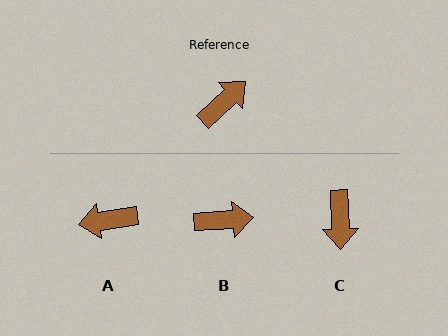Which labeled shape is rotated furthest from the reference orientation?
A, about 146 degrees away.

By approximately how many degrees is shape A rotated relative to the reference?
Approximately 146 degrees counter-clockwise.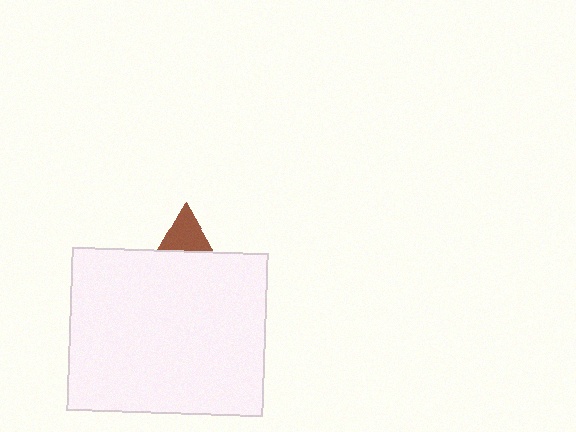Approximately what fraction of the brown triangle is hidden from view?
Roughly 67% of the brown triangle is hidden behind the white rectangle.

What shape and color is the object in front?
The object in front is a white rectangle.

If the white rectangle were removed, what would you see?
You would see the complete brown triangle.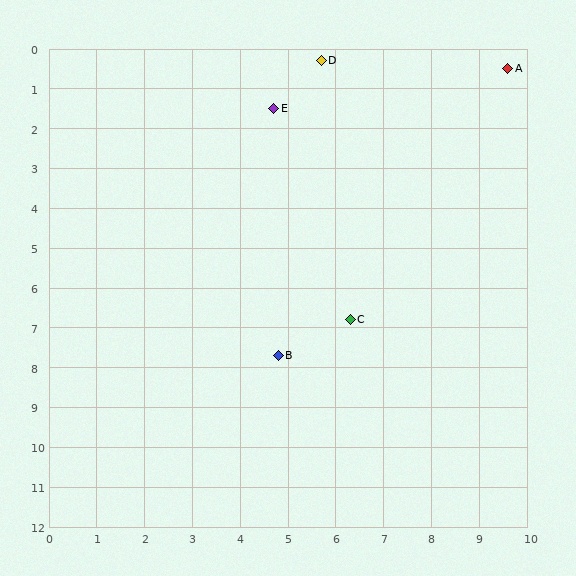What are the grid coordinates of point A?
Point A is at approximately (9.6, 0.5).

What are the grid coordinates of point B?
Point B is at approximately (4.8, 7.7).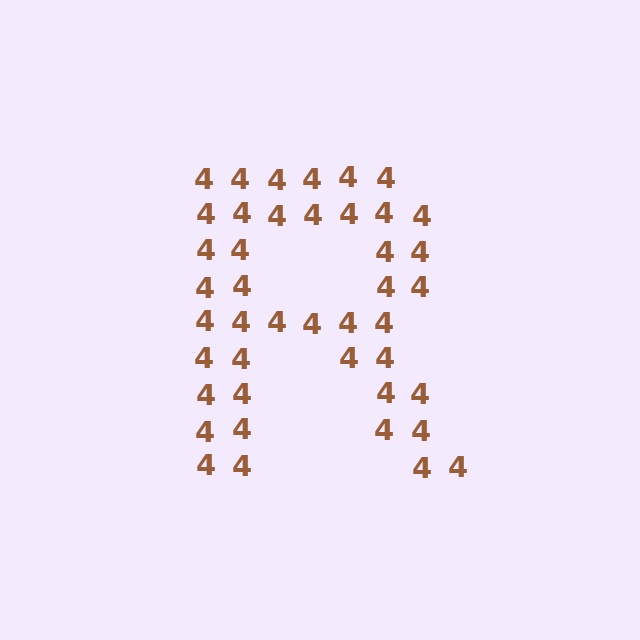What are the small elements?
The small elements are digit 4's.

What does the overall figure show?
The overall figure shows the letter R.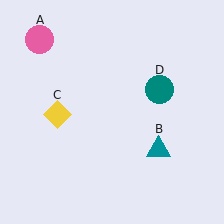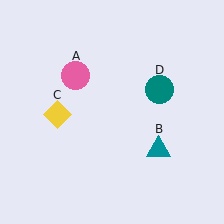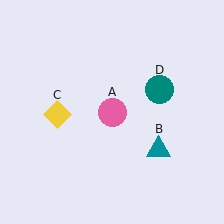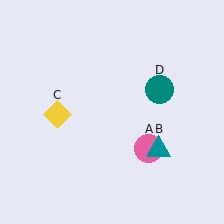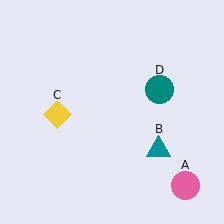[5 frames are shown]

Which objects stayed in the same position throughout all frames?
Teal triangle (object B) and yellow diamond (object C) and teal circle (object D) remained stationary.